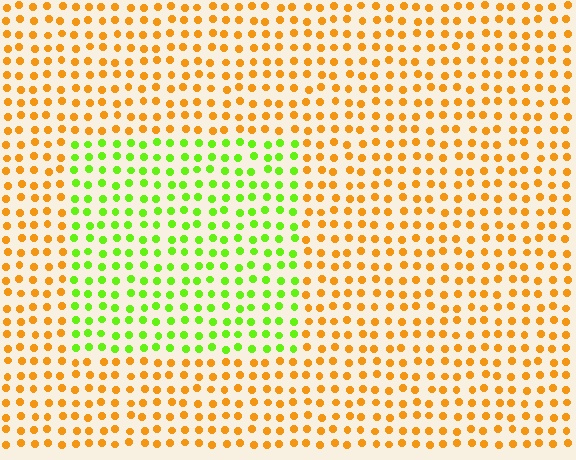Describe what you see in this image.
The image is filled with small orange elements in a uniform arrangement. A rectangle-shaped region is visible where the elements are tinted to a slightly different hue, forming a subtle color boundary.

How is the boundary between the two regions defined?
The boundary is defined purely by a slight shift in hue (about 64 degrees). Spacing, size, and orientation are identical on both sides.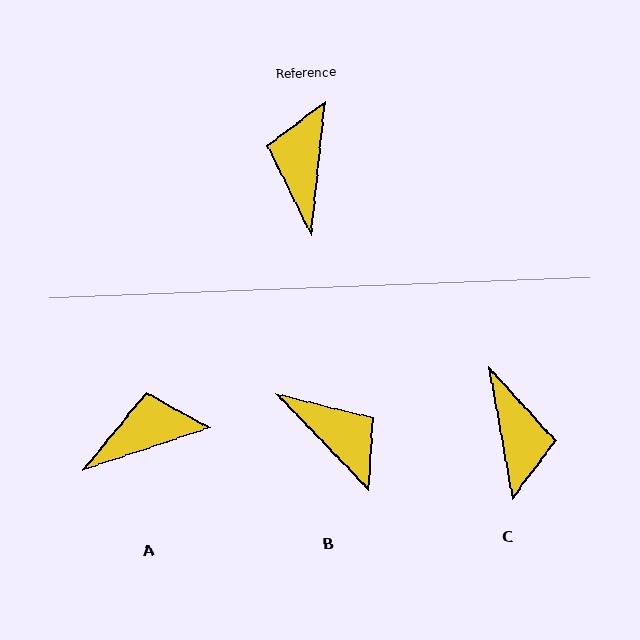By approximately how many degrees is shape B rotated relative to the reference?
Approximately 130 degrees clockwise.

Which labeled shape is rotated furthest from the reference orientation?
C, about 164 degrees away.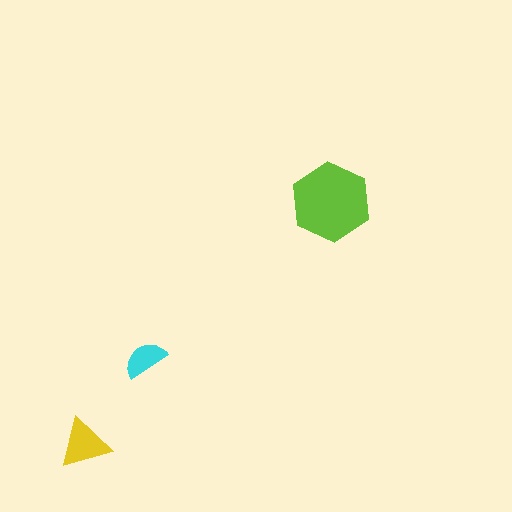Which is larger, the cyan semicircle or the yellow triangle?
The yellow triangle.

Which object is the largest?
The lime hexagon.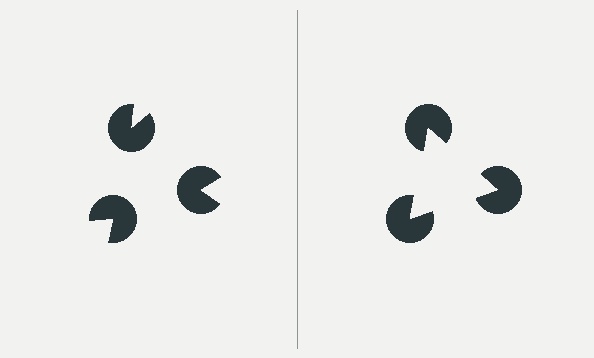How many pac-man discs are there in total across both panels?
6 — 3 on each side.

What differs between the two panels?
The pac-man discs are positioned identically on both sides; only the wedge orientations differ. On the right they align to a triangle; on the left they are misaligned.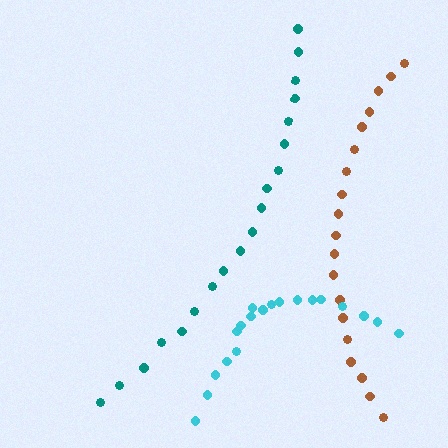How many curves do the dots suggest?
There are 3 distinct paths.